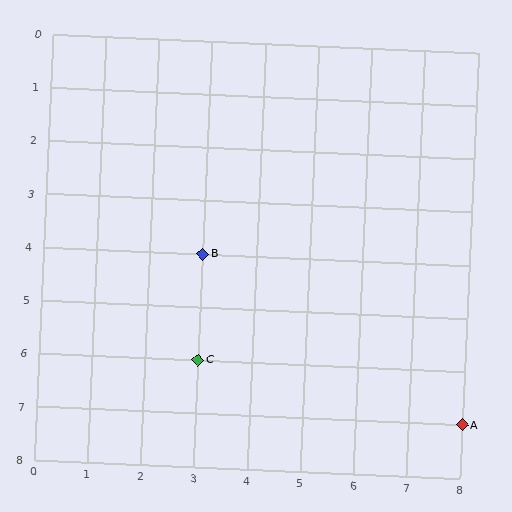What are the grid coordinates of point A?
Point A is at grid coordinates (8, 7).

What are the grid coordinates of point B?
Point B is at grid coordinates (3, 4).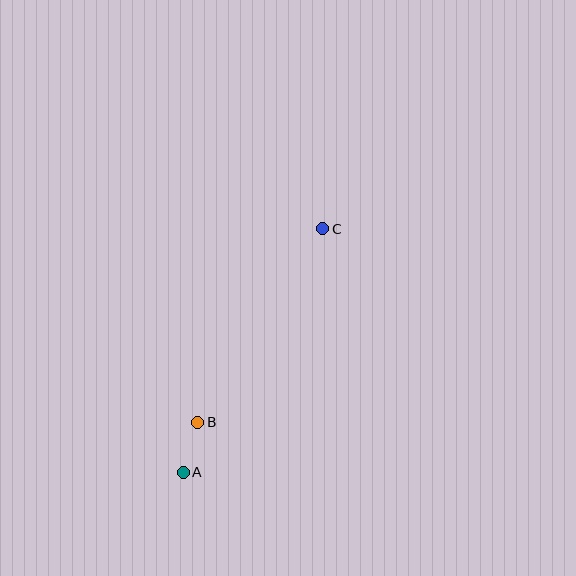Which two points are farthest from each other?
Points A and C are farthest from each other.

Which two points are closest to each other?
Points A and B are closest to each other.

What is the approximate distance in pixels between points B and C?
The distance between B and C is approximately 230 pixels.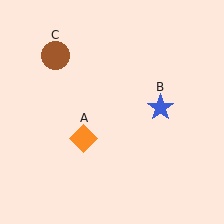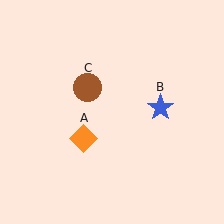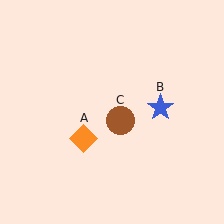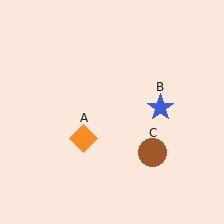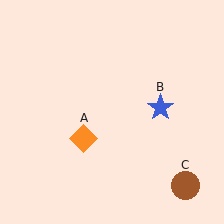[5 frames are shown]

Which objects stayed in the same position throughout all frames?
Orange diamond (object A) and blue star (object B) remained stationary.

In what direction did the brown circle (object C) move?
The brown circle (object C) moved down and to the right.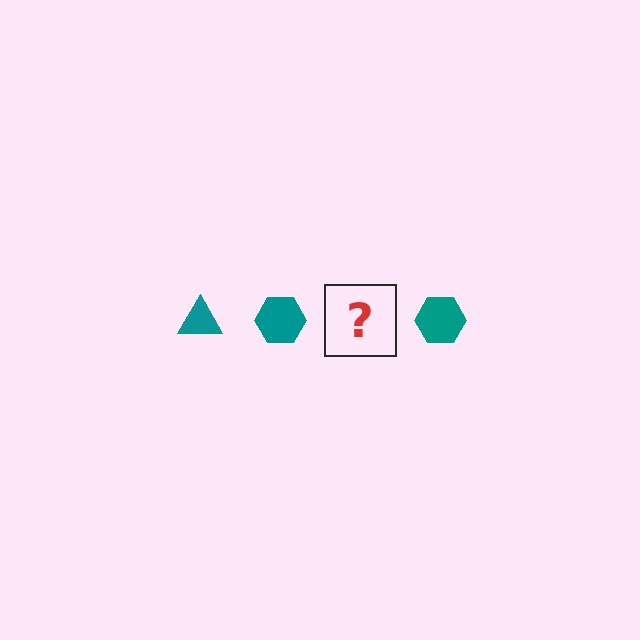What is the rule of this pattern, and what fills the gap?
The rule is that the pattern cycles through triangle, hexagon shapes in teal. The gap should be filled with a teal triangle.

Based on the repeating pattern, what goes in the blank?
The blank should be a teal triangle.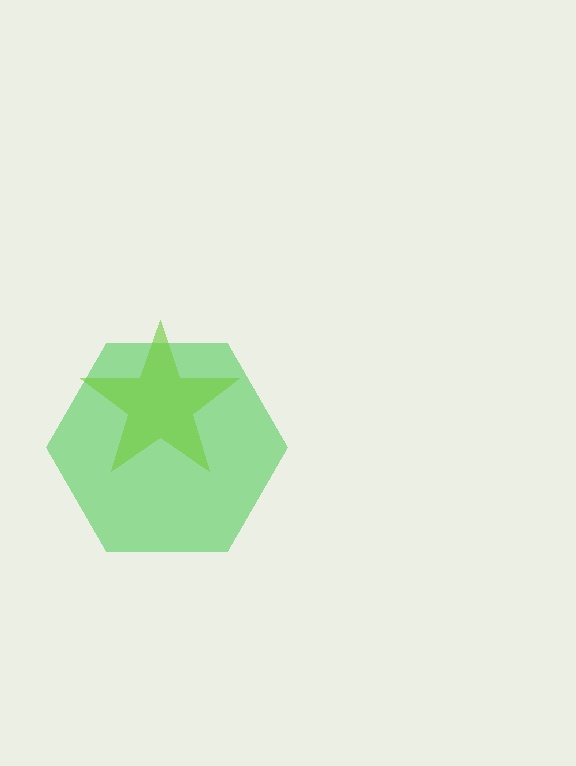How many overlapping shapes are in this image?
There are 2 overlapping shapes in the image.